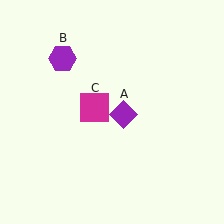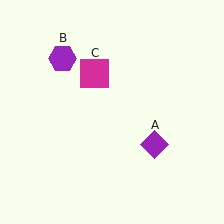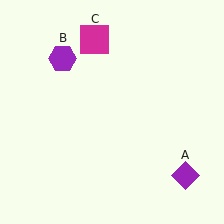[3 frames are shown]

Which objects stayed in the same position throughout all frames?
Purple hexagon (object B) remained stationary.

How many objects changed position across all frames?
2 objects changed position: purple diamond (object A), magenta square (object C).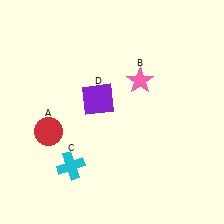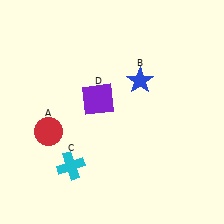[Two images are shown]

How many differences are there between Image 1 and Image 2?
There is 1 difference between the two images.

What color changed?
The star (B) changed from pink in Image 1 to blue in Image 2.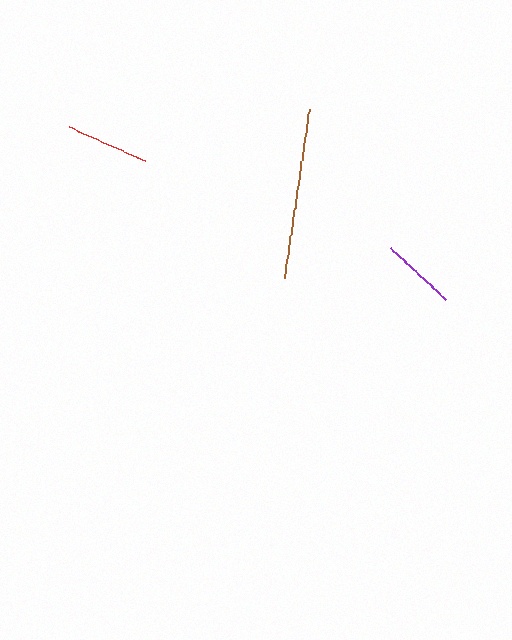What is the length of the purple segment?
The purple segment is approximately 75 pixels long.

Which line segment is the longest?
The brown line is the longest at approximately 171 pixels.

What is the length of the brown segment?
The brown segment is approximately 171 pixels long.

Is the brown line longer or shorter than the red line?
The brown line is longer than the red line.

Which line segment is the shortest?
The purple line is the shortest at approximately 75 pixels.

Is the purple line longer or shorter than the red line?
The red line is longer than the purple line.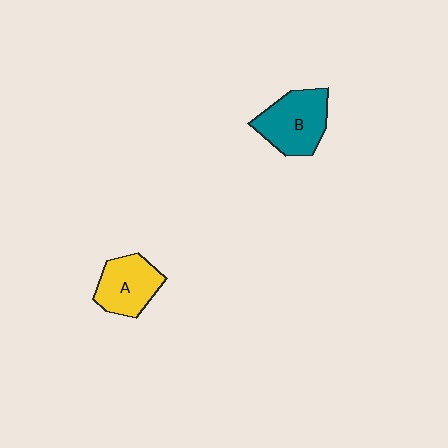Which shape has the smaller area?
Shape A (yellow).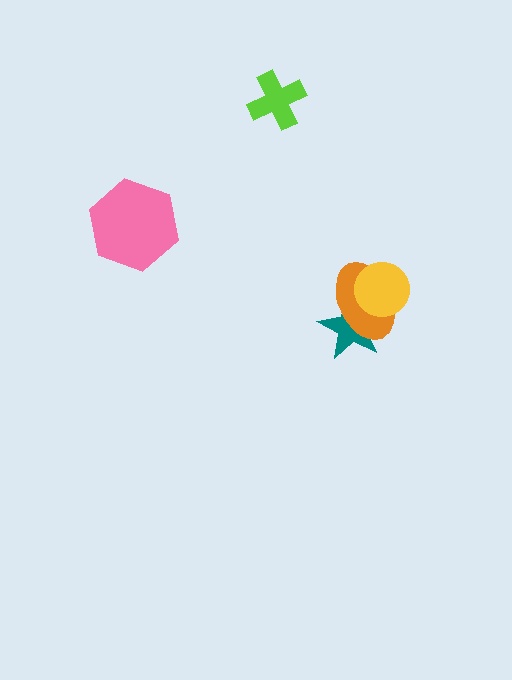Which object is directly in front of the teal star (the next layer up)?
The orange ellipse is directly in front of the teal star.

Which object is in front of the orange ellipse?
The yellow circle is in front of the orange ellipse.